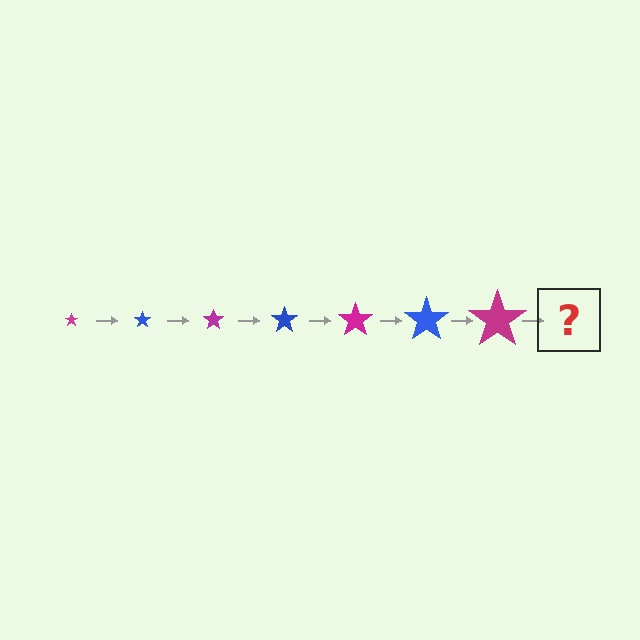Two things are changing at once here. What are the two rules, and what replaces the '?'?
The two rules are that the star grows larger each step and the color cycles through magenta and blue. The '?' should be a blue star, larger than the previous one.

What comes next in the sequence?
The next element should be a blue star, larger than the previous one.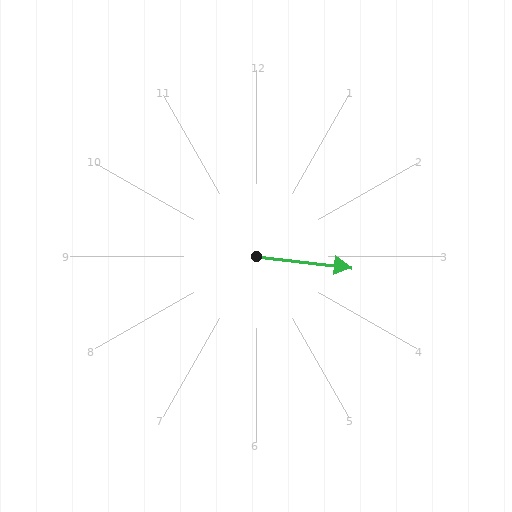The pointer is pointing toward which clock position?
Roughly 3 o'clock.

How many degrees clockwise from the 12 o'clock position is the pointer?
Approximately 97 degrees.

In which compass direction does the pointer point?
East.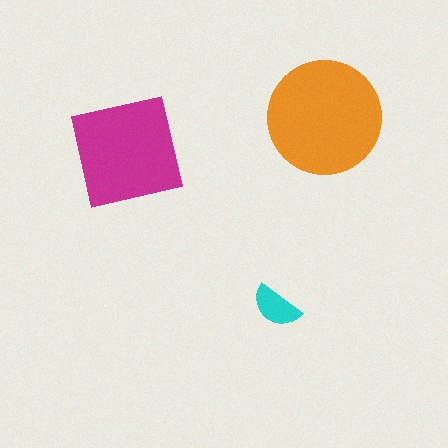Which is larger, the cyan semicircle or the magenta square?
The magenta square.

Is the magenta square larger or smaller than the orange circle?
Smaller.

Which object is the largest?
The orange circle.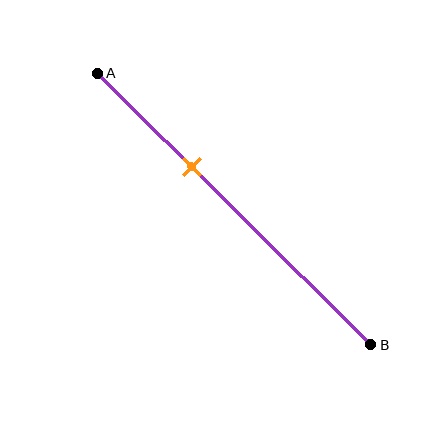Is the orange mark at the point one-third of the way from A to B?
Yes, the mark is approximately at the one-third point.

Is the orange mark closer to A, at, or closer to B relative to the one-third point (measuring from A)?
The orange mark is approximately at the one-third point of segment AB.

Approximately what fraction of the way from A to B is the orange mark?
The orange mark is approximately 35% of the way from A to B.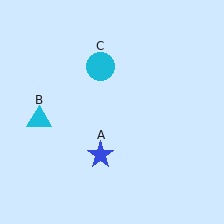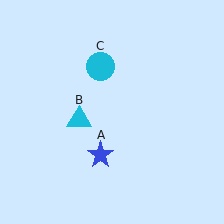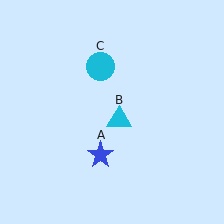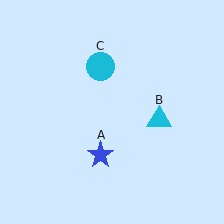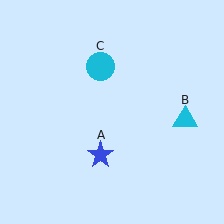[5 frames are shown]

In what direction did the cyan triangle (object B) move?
The cyan triangle (object B) moved right.